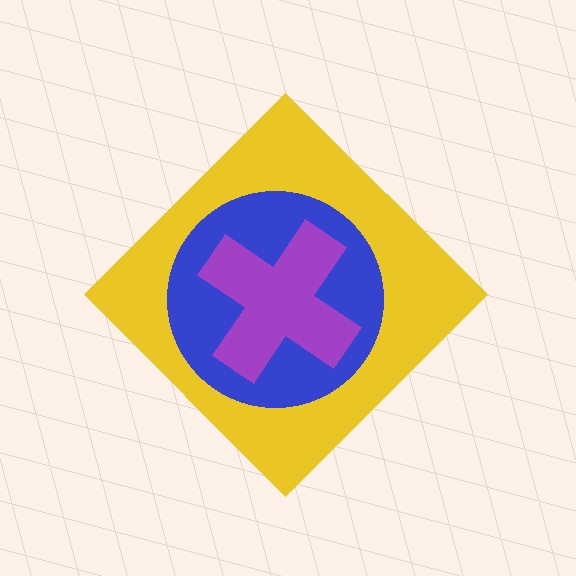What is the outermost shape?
The yellow diamond.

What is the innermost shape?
The purple cross.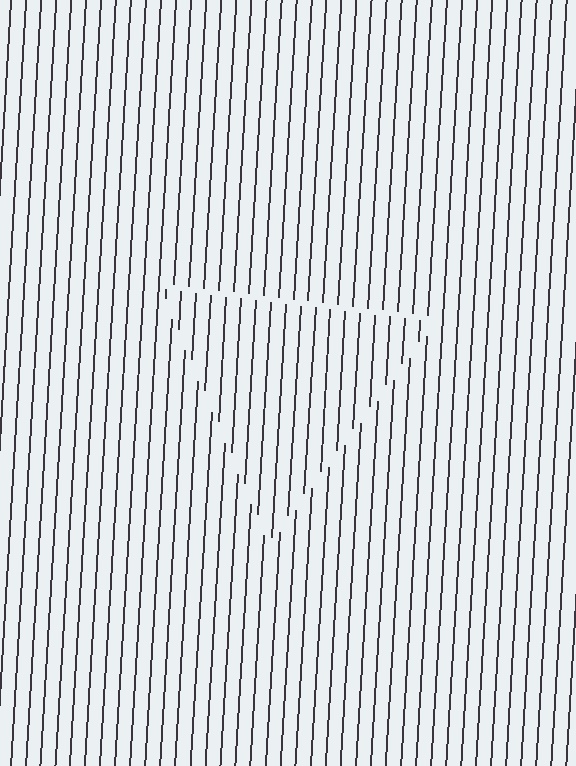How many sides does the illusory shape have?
3 sides — the line-ends trace a triangle.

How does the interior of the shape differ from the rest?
The interior of the shape contains the same grating, shifted by half a period — the contour is defined by the phase discontinuity where line-ends from the inner and outer gratings abut.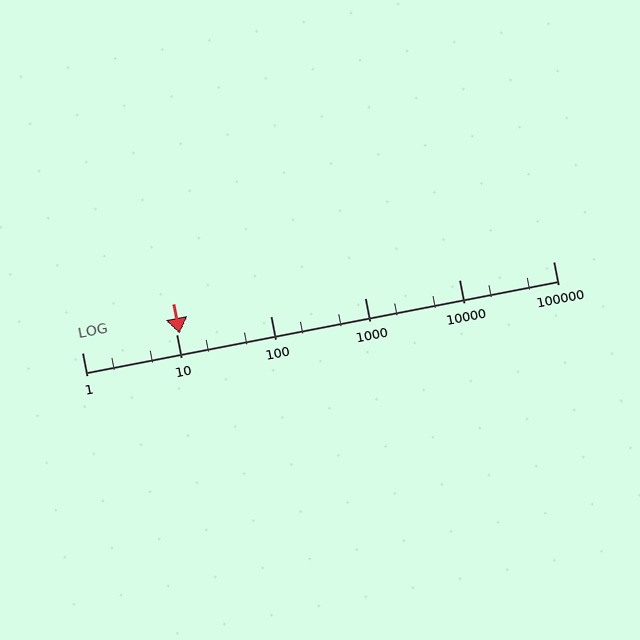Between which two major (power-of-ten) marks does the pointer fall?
The pointer is between 10 and 100.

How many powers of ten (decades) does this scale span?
The scale spans 5 decades, from 1 to 100000.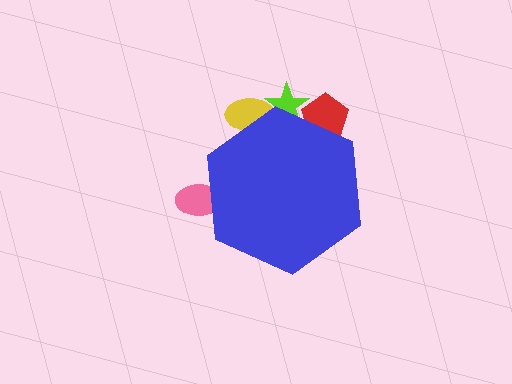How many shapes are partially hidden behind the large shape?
4 shapes are partially hidden.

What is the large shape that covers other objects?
A blue hexagon.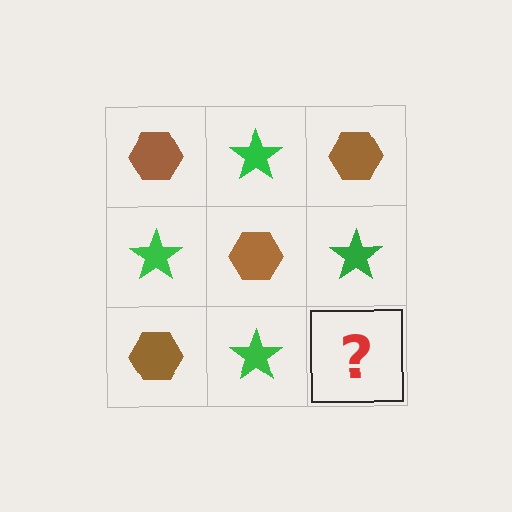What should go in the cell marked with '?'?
The missing cell should contain a brown hexagon.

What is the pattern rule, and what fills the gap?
The rule is that it alternates brown hexagon and green star in a checkerboard pattern. The gap should be filled with a brown hexagon.